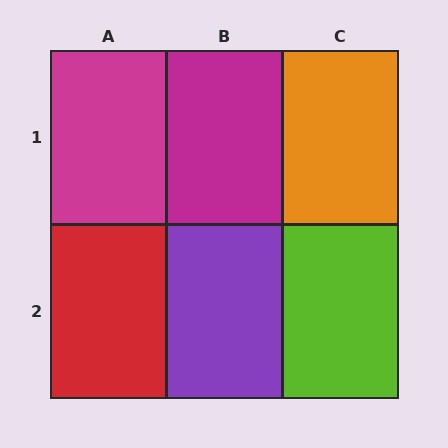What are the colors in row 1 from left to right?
Magenta, magenta, orange.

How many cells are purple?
1 cell is purple.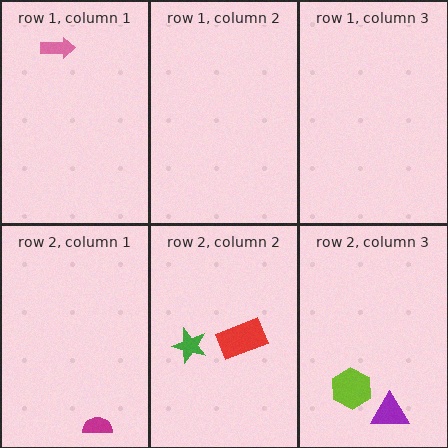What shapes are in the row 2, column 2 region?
The green star, the red rectangle.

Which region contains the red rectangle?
The row 2, column 2 region.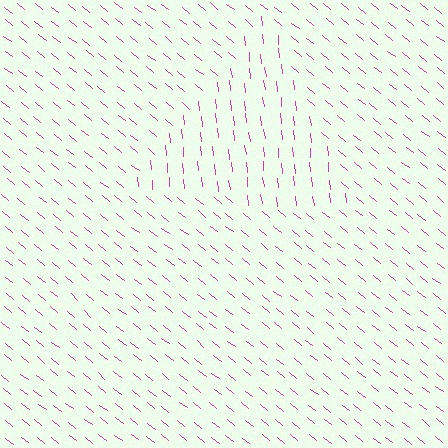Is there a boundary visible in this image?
Yes, there is a texture boundary formed by a change in line orientation.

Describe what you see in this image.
The image is filled with small magenta line segments. A triangle region in the image has lines oriented differently from the surrounding lines, creating a visible texture boundary.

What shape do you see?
I see a triangle.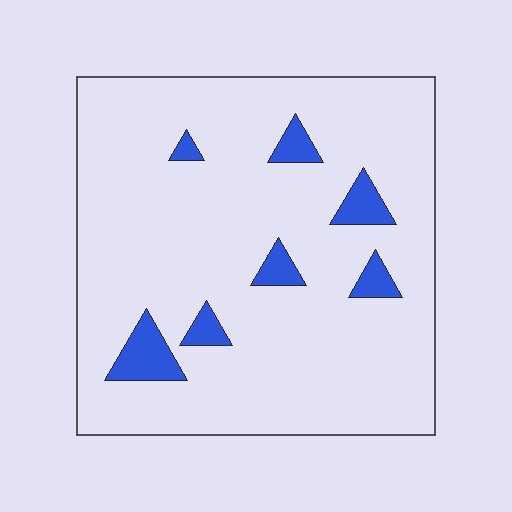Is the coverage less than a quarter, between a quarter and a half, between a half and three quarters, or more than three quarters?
Less than a quarter.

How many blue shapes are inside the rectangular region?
7.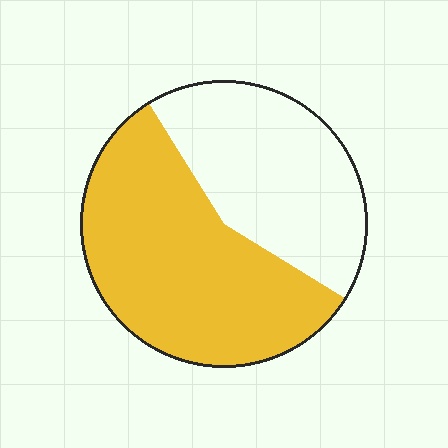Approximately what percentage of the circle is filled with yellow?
Approximately 55%.